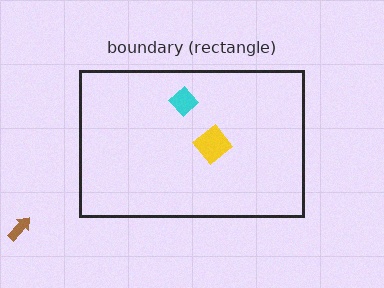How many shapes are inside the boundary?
2 inside, 1 outside.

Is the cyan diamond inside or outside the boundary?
Inside.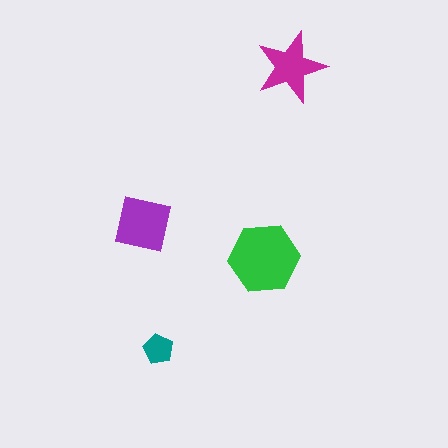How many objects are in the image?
There are 4 objects in the image.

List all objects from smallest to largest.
The teal pentagon, the magenta star, the purple square, the green hexagon.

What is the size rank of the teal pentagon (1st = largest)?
4th.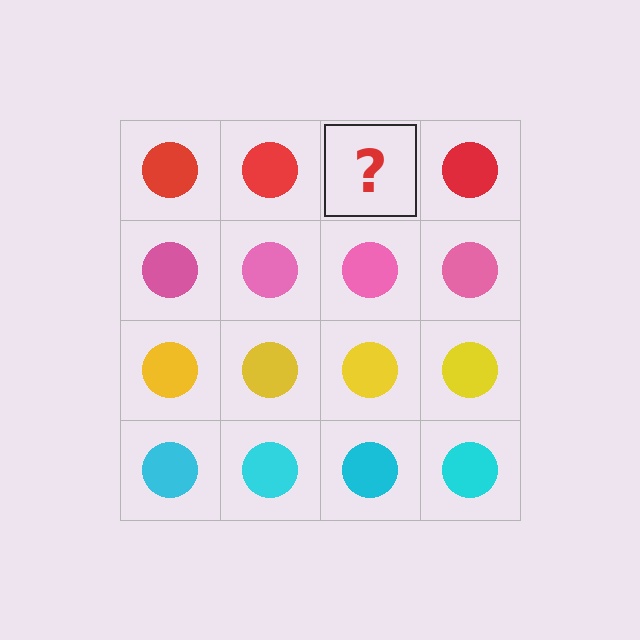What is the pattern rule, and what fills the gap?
The rule is that each row has a consistent color. The gap should be filled with a red circle.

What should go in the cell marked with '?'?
The missing cell should contain a red circle.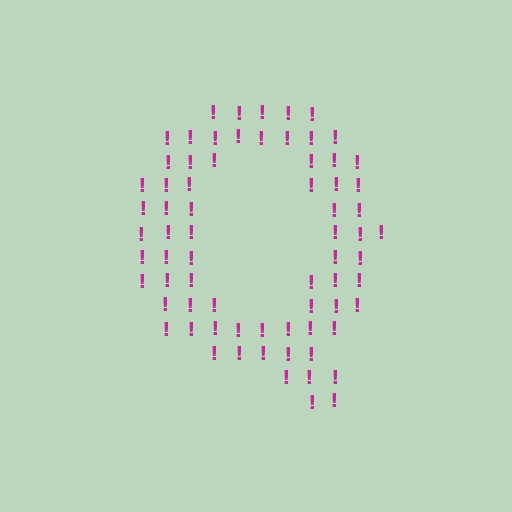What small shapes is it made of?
It is made of small exclamation marks.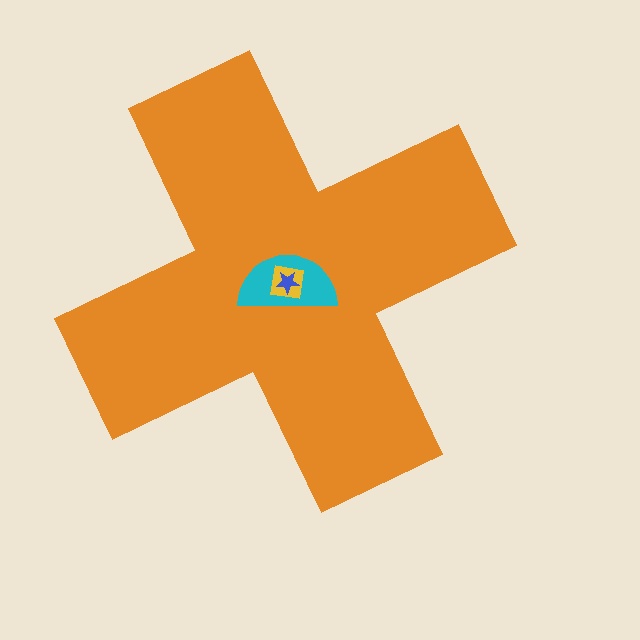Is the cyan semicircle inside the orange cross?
Yes.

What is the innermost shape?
The blue star.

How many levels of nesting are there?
4.